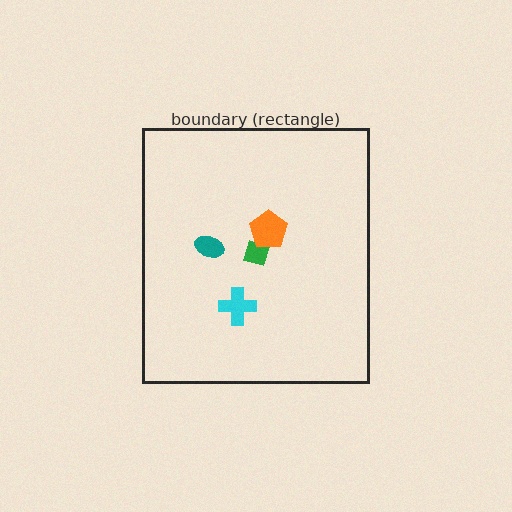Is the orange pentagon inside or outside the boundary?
Inside.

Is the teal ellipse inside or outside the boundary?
Inside.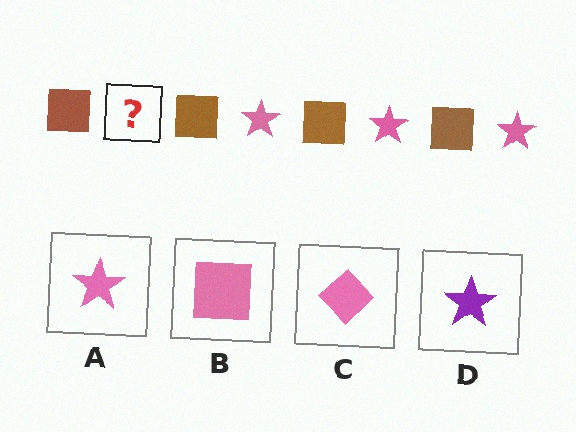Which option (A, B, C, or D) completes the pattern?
A.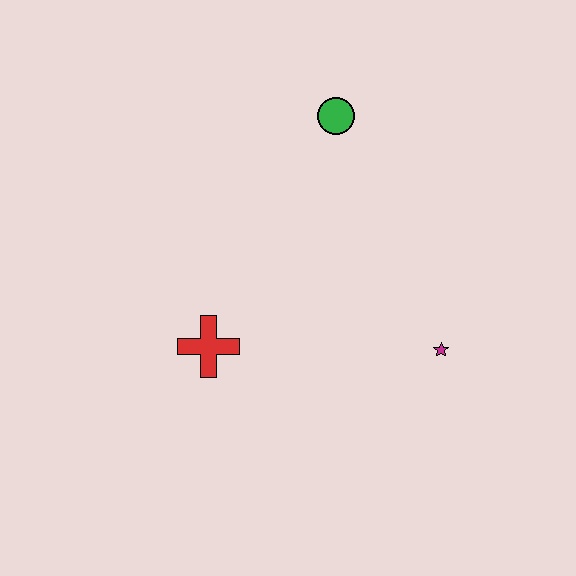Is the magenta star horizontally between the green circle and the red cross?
No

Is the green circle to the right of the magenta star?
No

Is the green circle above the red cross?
Yes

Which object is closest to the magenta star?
The red cross is closest to the magenta star.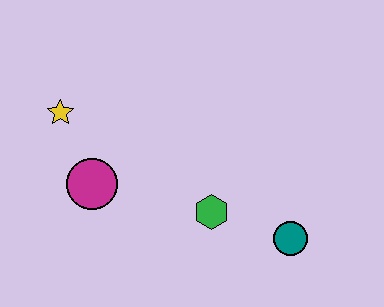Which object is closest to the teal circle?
The green hexagon is closest to the teal circle.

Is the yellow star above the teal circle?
Yes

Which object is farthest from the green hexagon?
The yellow star is farthest from the green hexagon.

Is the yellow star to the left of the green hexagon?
Yes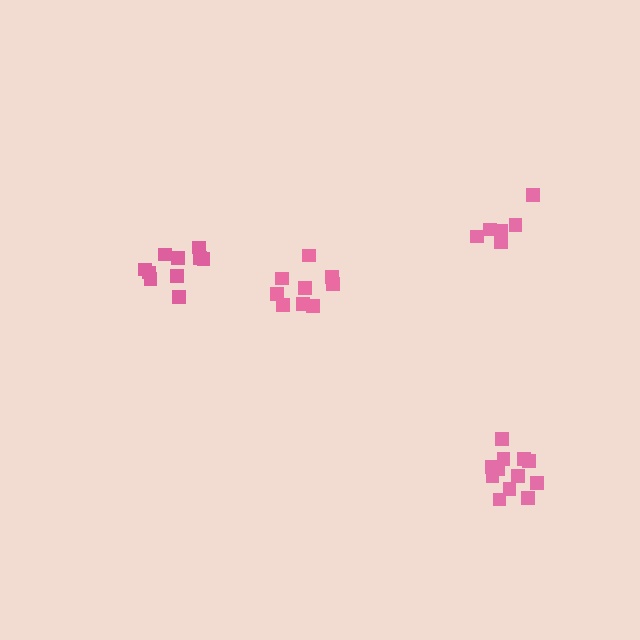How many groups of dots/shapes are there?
There are 4 groups.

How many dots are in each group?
Group 1: 9 dots, Group 2: 10 dots, Group 3: 12 dots, Group 4: 6 dots (37 total).